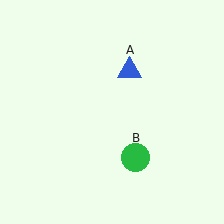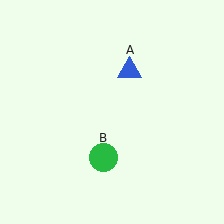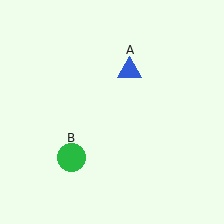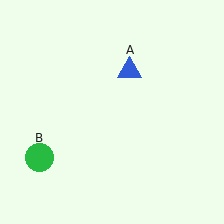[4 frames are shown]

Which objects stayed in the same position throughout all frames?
Blue triangle (object A) remained stationary.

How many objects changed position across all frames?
1 object changed position: green circle (object B).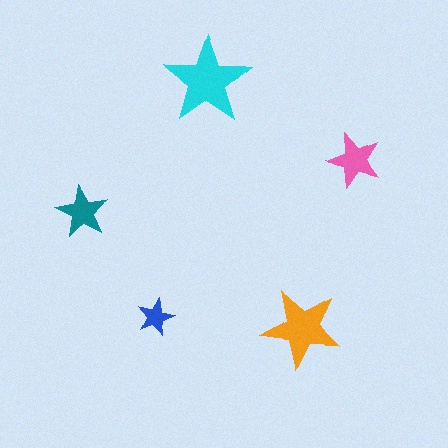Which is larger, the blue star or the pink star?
The pink one.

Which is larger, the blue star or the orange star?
The orange one.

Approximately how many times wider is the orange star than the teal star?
About 1.5 times wider.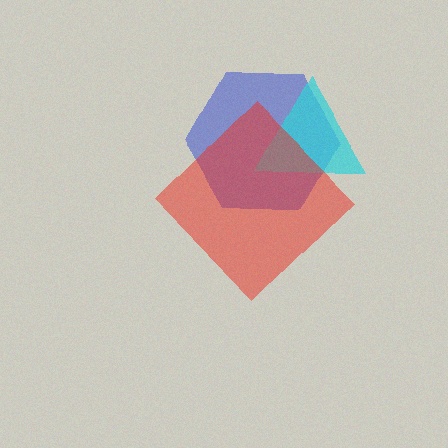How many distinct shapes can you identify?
There are 3 distinct shapes: a blue hexagon, a cyan triangle, a red diamond.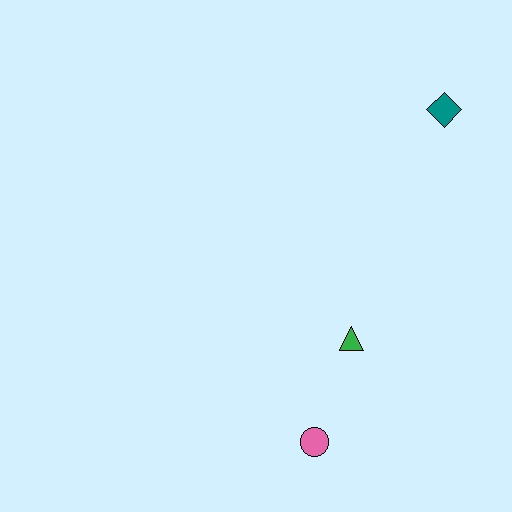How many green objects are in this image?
There is 1 green object.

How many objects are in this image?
There are 3 objects.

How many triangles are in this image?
There is 1 triangle.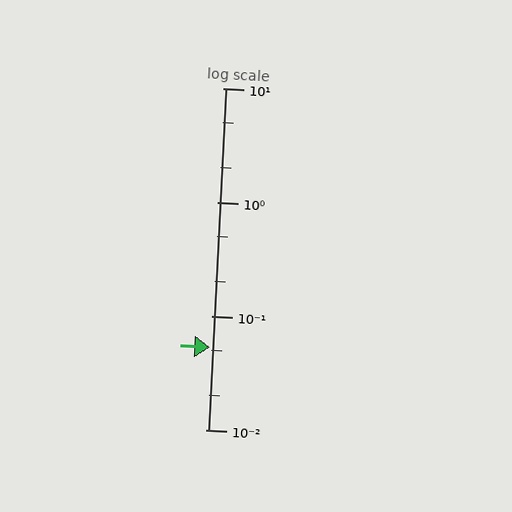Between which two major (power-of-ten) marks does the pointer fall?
The pointer is between 0.01 and 0.1.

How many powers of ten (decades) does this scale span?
The scale spans 3 decades, from 0.01 to 10.